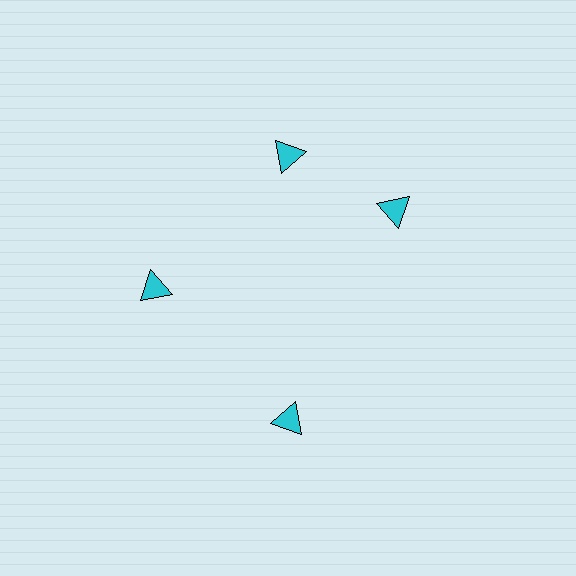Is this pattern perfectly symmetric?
No. The 4 cyan triangles are arranged in a ring, but one element near the 3 o'clock position is rotated out of alignment along the ring, breaking the 4-fold rotational symmetry.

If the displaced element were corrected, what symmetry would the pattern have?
It would have 4-fold rotational symmetry — the pattern would map onto itself every 90 degrees.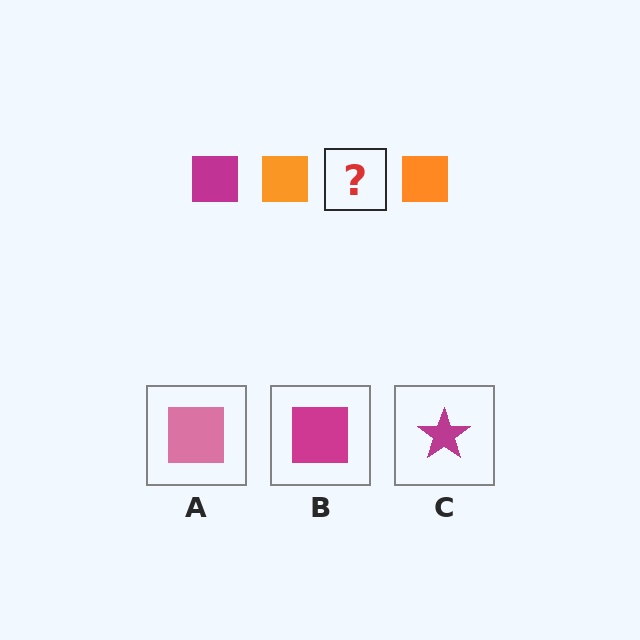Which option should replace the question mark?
Option B.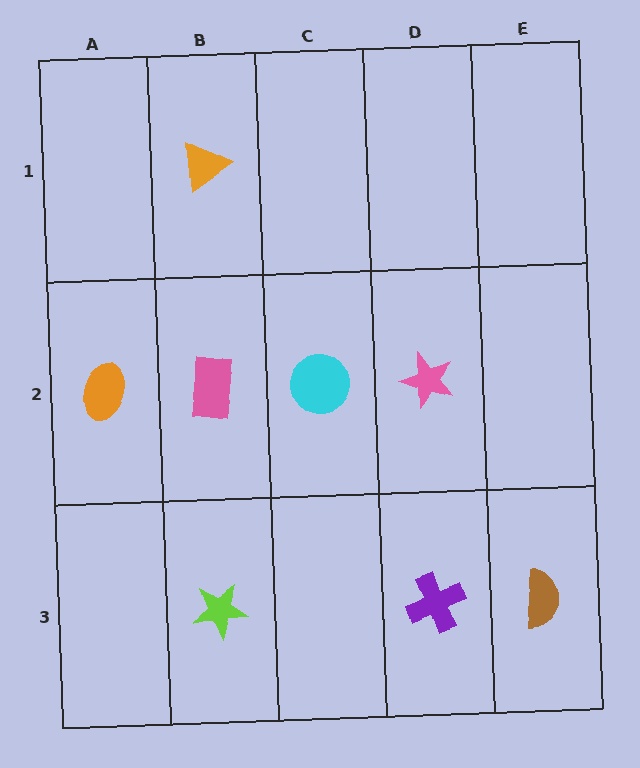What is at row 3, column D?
A purple cross.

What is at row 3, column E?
A brown semicircle.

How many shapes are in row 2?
4 shapes.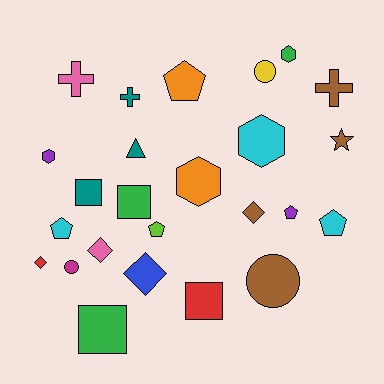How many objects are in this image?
There are 25 objects.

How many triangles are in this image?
There is 1 triangle.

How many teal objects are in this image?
There are 3 teal objects.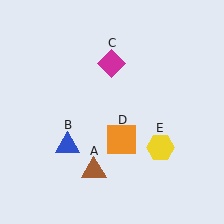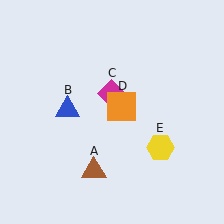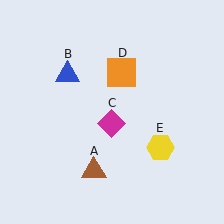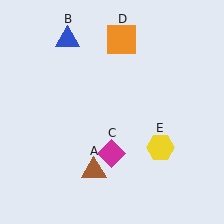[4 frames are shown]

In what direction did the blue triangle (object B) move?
The blue triangle (object B) moved up.